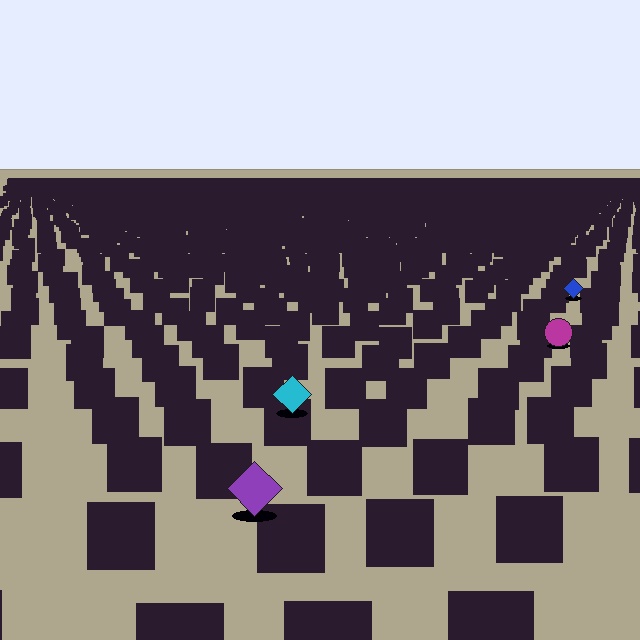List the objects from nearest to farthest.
From nearest to farthest: the purple diamond, the cyan diamond, the magenta circle, the blue diamond.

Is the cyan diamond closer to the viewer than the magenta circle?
Yes. The cyan diamond is closer — you can tell from the texture gradient: the ground texture is coarser near it.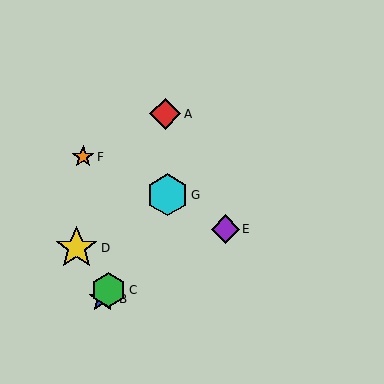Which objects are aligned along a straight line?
Objects B, C, G are aligned along a straight line.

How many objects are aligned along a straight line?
3 objects (B, C, G) are aligned along a straight line.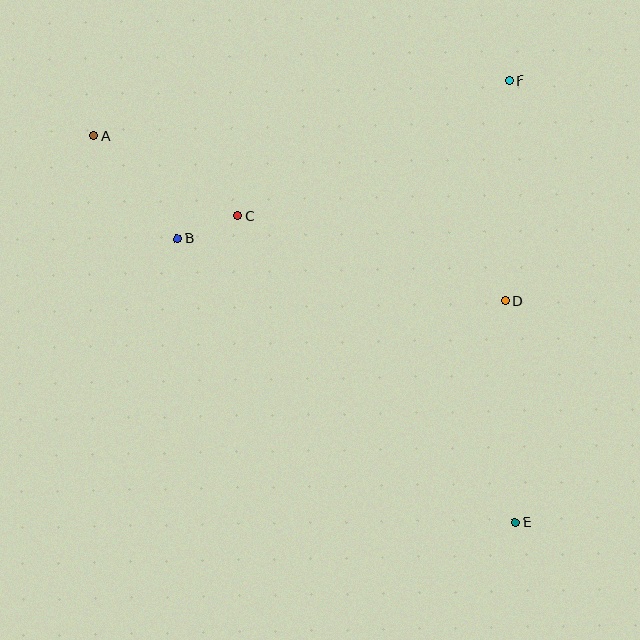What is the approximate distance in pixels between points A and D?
The distance between A and D is approximately 443 pixels.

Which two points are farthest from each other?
Points A and E are farthest from each other.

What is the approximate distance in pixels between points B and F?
The distance between B and F is approximately 368 pixels.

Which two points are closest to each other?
Points B and C are closest to each other.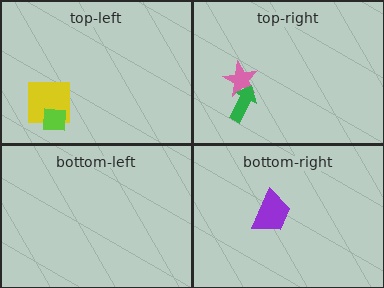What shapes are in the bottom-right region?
The purple trapezoid.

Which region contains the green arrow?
The top-right region.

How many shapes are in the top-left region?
2.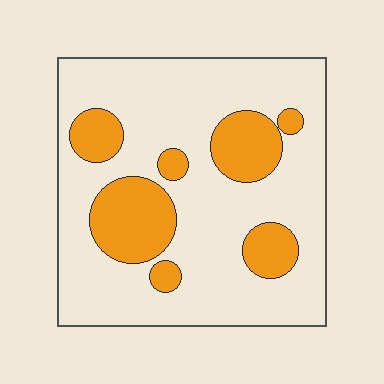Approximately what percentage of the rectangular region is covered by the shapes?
Approximately 25%.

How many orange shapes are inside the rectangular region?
7.